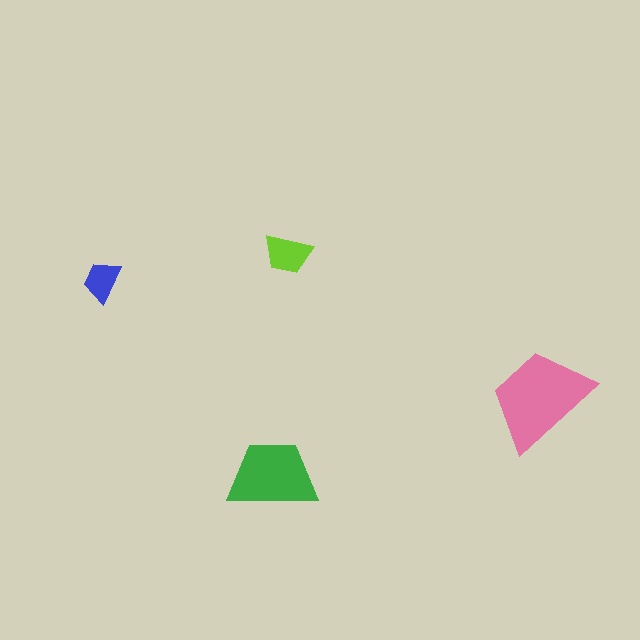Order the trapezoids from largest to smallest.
the pink one, the green one, the lime one, the blue one.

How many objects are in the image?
There are 4 objects in the image.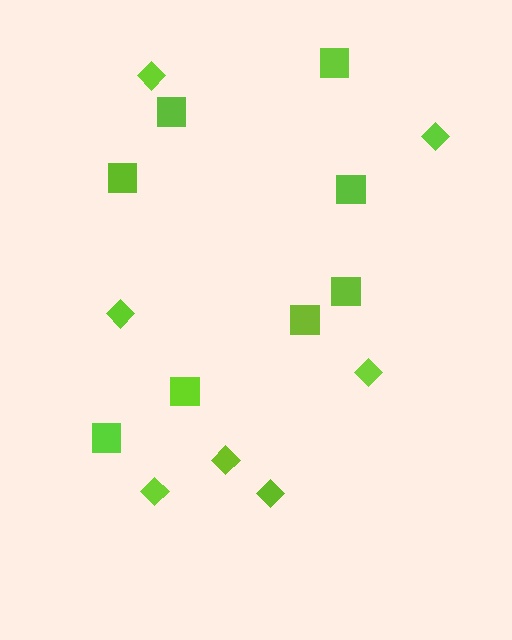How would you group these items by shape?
There are 2 groups: one group of squares (8) and one group of diamonds (7).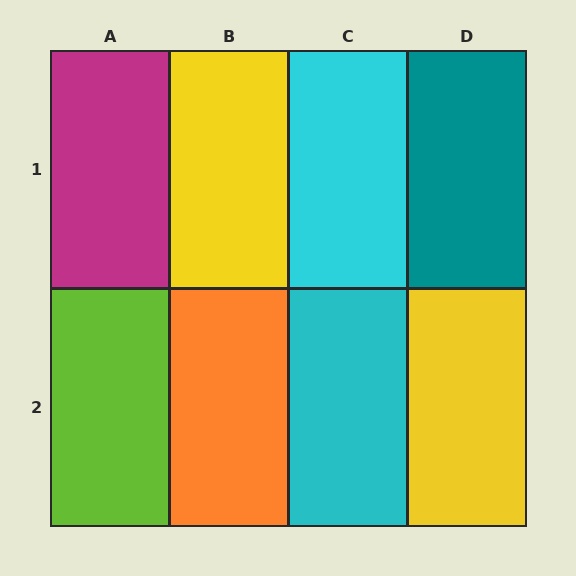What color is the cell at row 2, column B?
Orange.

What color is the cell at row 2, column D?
Yellow.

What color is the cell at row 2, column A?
Lime.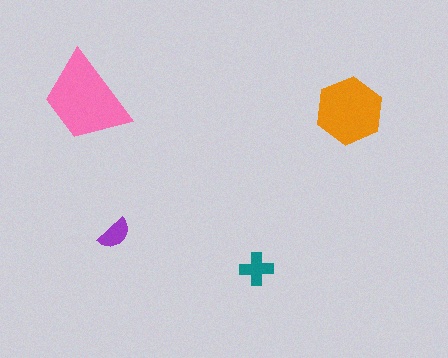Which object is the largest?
The pink trapezoid.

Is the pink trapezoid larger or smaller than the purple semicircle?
Larger.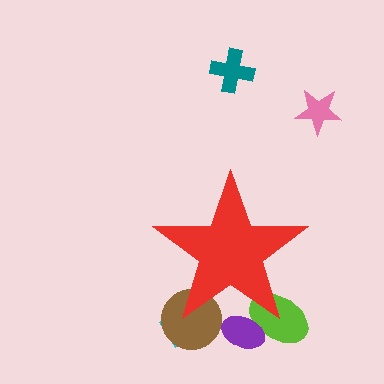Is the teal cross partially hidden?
No, the teal cross is fully visible.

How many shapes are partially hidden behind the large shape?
4 shapes are partially hidden.